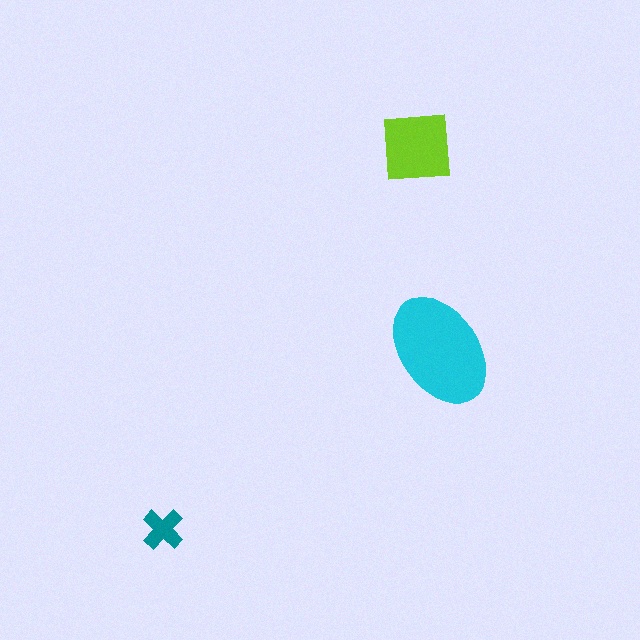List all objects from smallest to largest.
The teal cross, the lime square, the cyan ellipse.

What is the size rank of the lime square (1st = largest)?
2nd.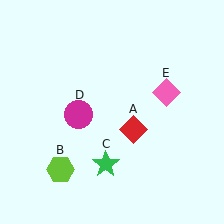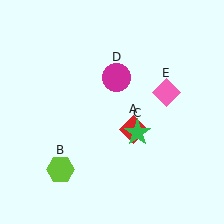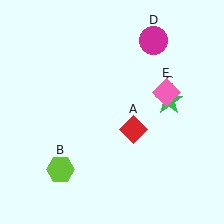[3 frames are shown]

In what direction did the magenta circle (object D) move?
The magenta circle (object D) moved up and to the right.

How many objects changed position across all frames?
2 objects changed position: green star (object C), magenta circle (object D).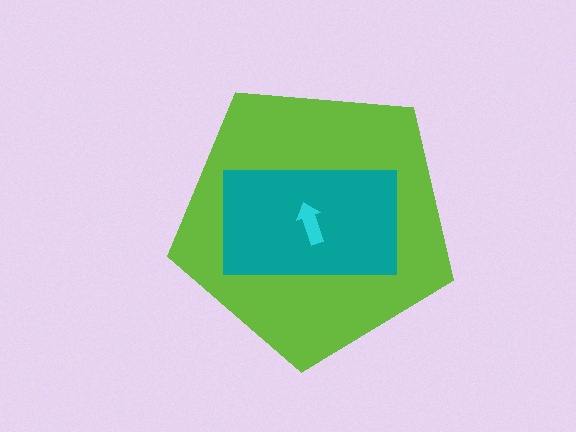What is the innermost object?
The cyan arrow.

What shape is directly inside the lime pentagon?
The teal rectangle.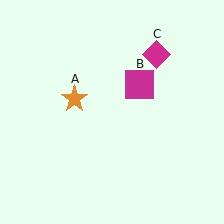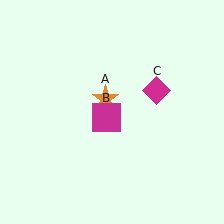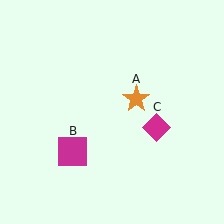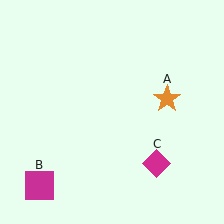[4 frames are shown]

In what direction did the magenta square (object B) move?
The magenta square (object B) moved down and to the left.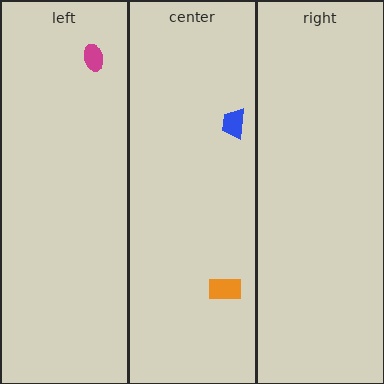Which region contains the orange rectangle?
The center region.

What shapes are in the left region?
The magenta ellipse.